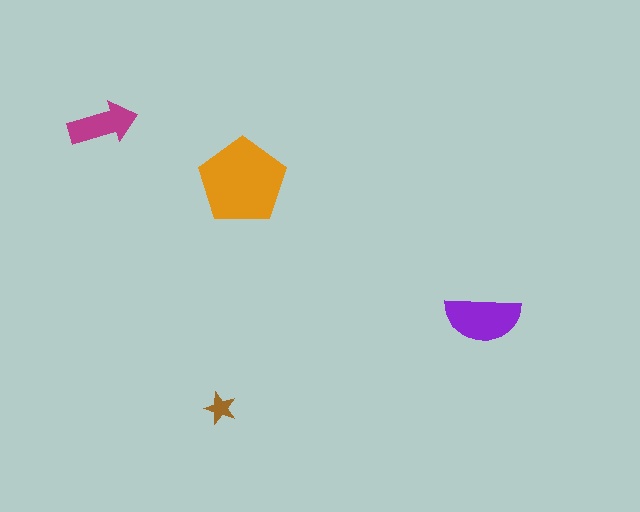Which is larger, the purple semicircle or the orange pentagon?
The orange pentagon.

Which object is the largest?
The orange pentagon.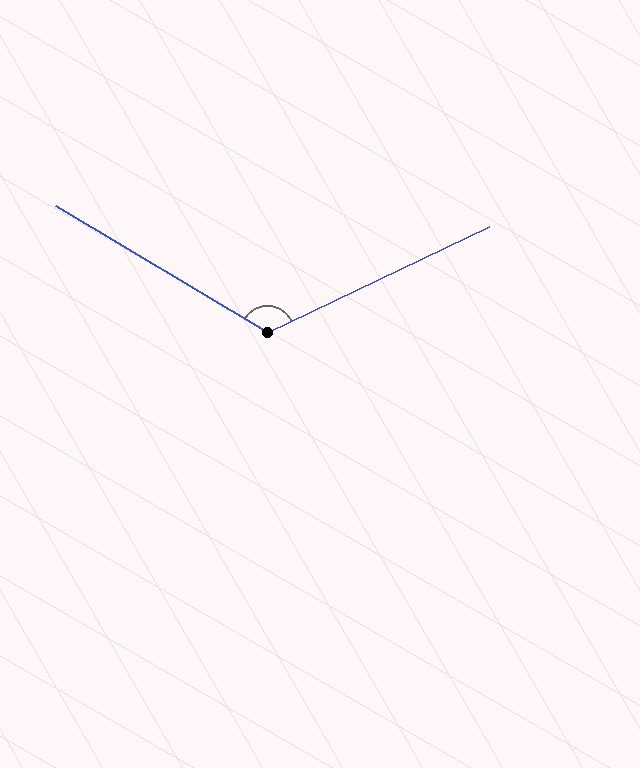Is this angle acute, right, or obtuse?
It is obtuse.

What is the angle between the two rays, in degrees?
Approximately 124 degrees.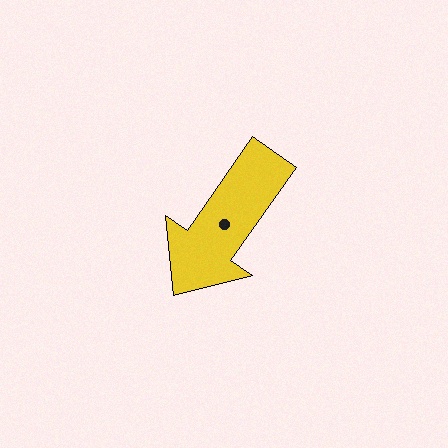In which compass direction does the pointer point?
Southwest.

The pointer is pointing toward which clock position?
Roughly 7 o'clock.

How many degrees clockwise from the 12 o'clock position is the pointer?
Approximately 215 degrees.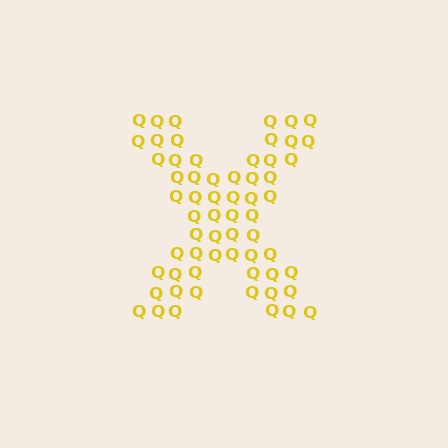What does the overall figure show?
The overall figure shows the letter X.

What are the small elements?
The small elements are letter Q's.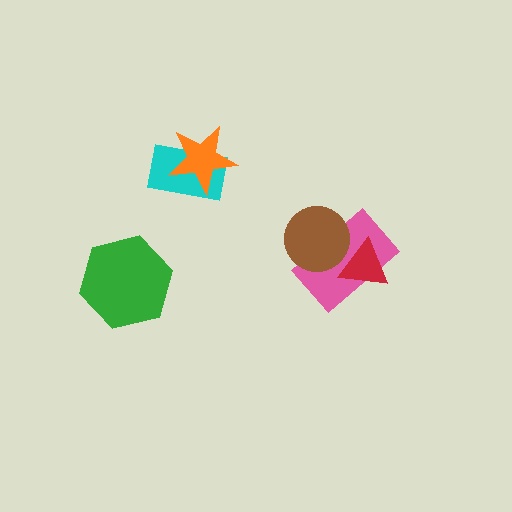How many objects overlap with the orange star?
1 object overlaps with the orange star.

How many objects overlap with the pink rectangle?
2 objects overlap with the pink rectangle.